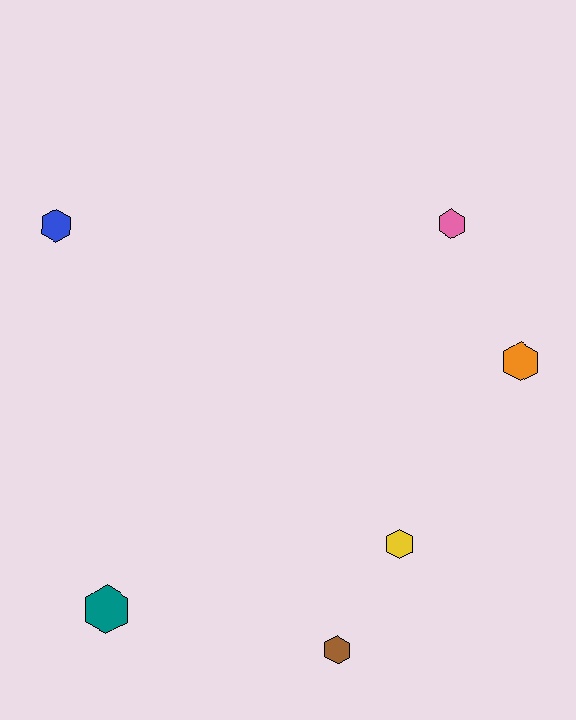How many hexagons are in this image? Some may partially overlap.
There are 6 hexagons.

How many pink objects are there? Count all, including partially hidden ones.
There is 1 pink object.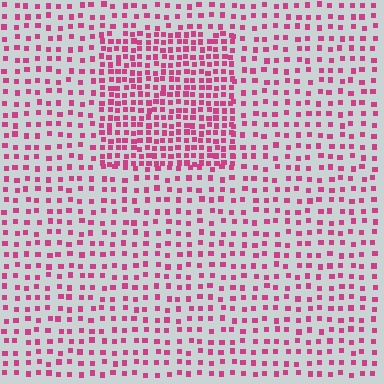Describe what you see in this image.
The image contains small magenta elements arranged at two different densities. A rectangle-shaped region is visible where the elements are more densely packed than the surrounding area.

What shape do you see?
I see a rectangle.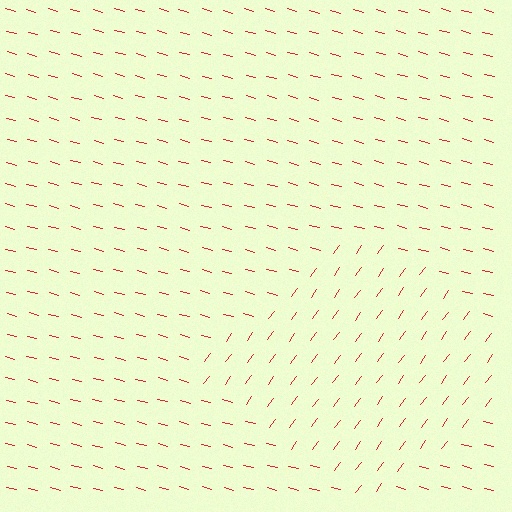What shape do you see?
I see a diamond.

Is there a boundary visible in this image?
Yes, there is a texture boundary formed by a change in line orientation.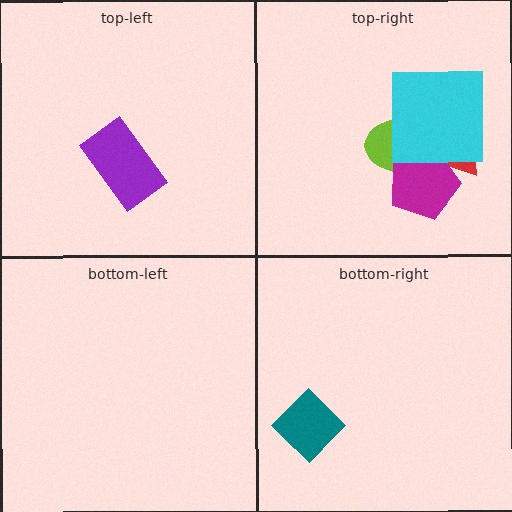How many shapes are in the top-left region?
1.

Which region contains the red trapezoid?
The top-right region.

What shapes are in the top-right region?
The lime ellipse, the red trapezoid, the magenta pentagon, the cyan square.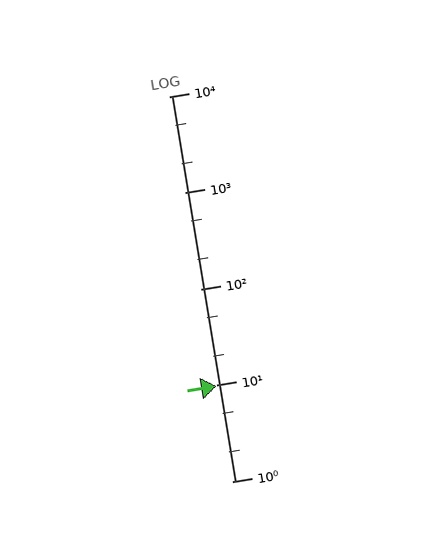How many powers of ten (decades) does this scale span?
The scale spans 4 decades, from 1 to 10000.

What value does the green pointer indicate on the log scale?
The pointer indicates approximately 9.7.